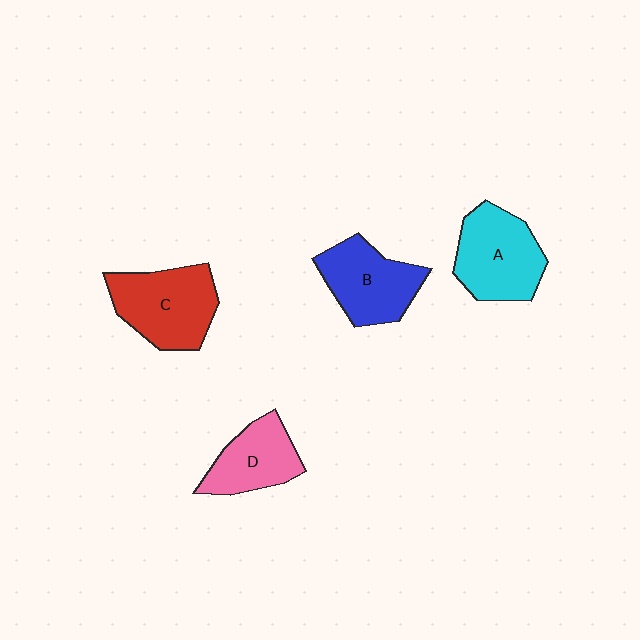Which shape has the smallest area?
Shape D (pink).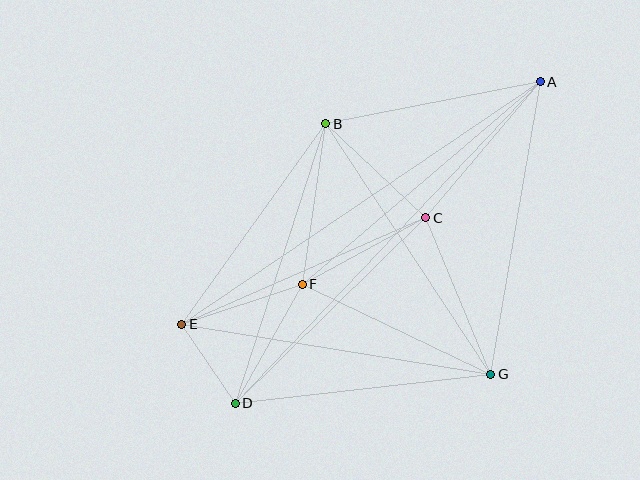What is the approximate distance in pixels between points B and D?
The distance between B and D is approximately 294 pixels.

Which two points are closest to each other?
Points D and E are closest to each other.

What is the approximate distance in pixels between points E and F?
The distance between E and F is approximately 127 pixels.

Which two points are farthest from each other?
Points A and D are farthest from each other.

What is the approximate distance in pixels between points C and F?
The distance between C and F is approximately 140 pixels.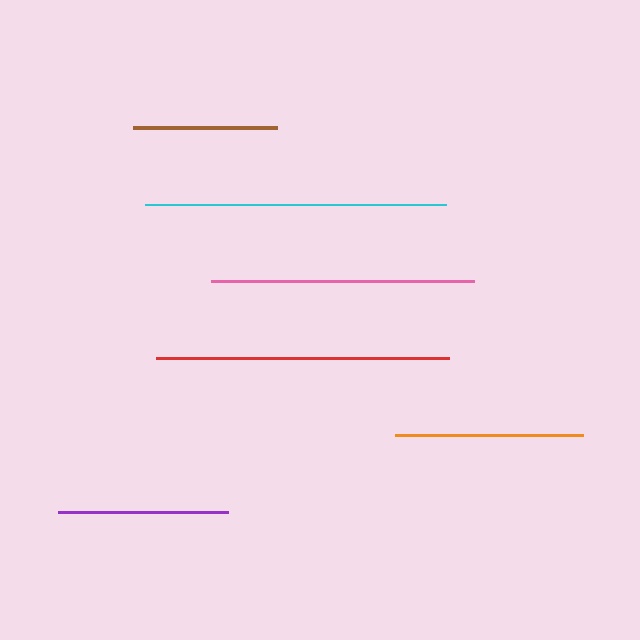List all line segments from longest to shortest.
From longest to shortest: cyan, red, pink, orange, purple, brown.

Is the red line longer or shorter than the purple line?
The red line is longer than the purple line.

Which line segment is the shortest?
The brown line is the shortest at approximately 144 pixels.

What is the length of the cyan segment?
The cyan segment is approximately 301 pixels long.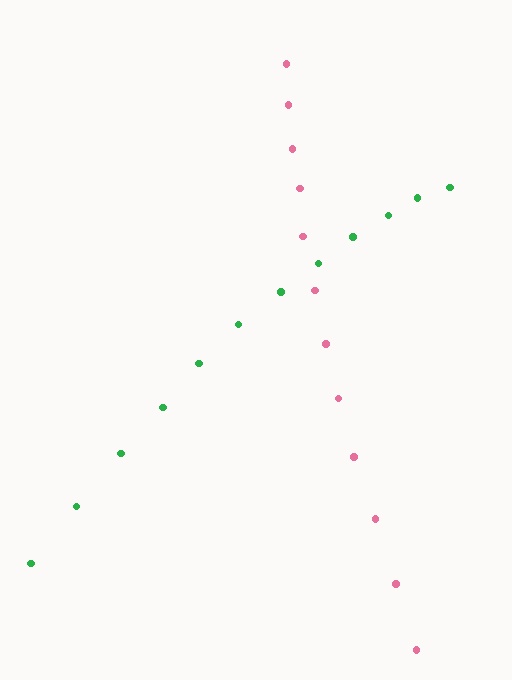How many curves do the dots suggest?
There are 2 distinct paths.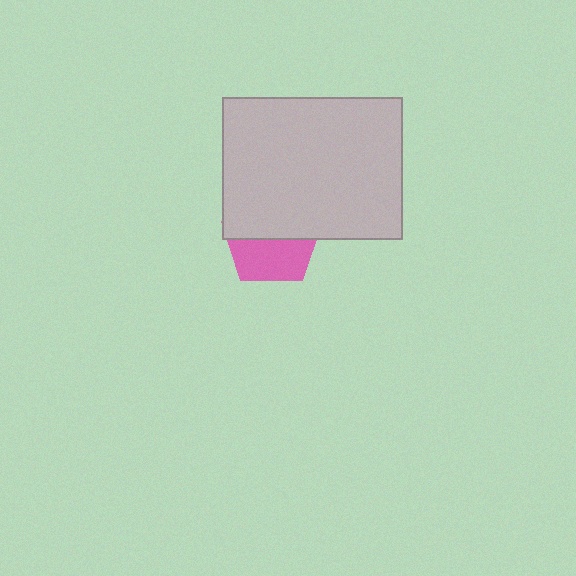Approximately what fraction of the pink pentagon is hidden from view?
Roughly 53% of the pink pentagon is hidden behind the light gray rectangle.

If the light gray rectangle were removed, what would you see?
You would see the complete pink pentagon.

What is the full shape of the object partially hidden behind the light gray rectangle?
The partially hidden object is a pink pentagon.